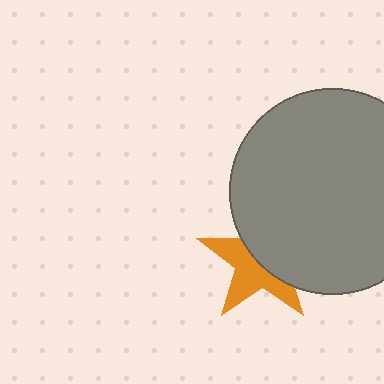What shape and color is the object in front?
The object in front is a gray circle.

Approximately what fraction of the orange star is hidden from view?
Roughly 50% of the orange star is hidden behind the gray circle.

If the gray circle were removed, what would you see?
You would see the complete orange star.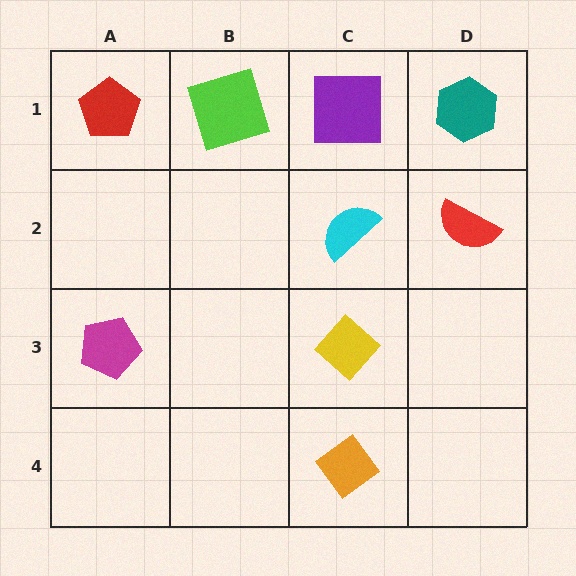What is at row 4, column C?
An orange diamond.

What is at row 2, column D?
A red semicircle.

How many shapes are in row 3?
2 shapes.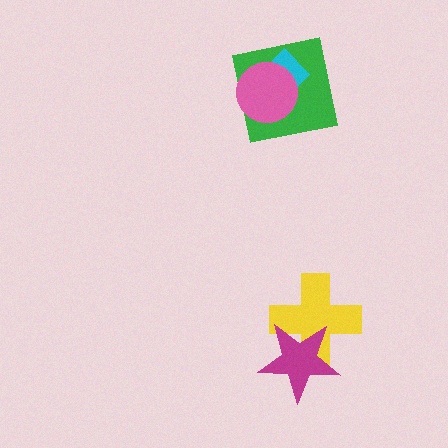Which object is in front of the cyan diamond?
The pink circle is in front of the cyan diamond.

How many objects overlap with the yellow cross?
1 object overlaps with the yellow cross.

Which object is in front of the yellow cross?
The magenta star is in front of the yellow cross.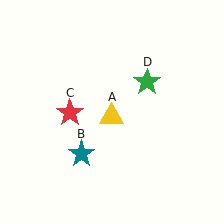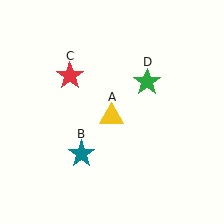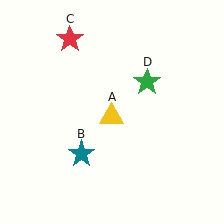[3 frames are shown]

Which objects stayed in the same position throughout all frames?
Yellow triangle (object A) and teal star (object B) and green star (object D) remained stationary.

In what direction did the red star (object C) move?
The red star (object C) moved up.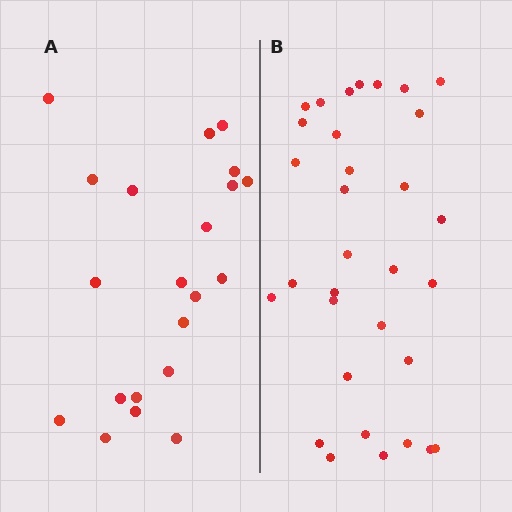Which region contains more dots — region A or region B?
Region B (the right region) has more dots.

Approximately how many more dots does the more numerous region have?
Region B has roughly 12 or so more dots than region A.